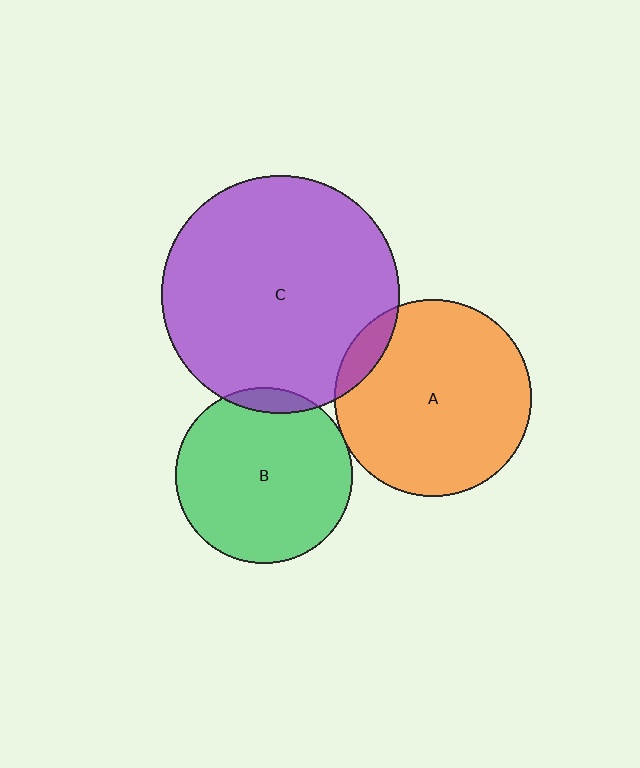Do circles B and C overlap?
Yes.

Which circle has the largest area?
Circle C (purple).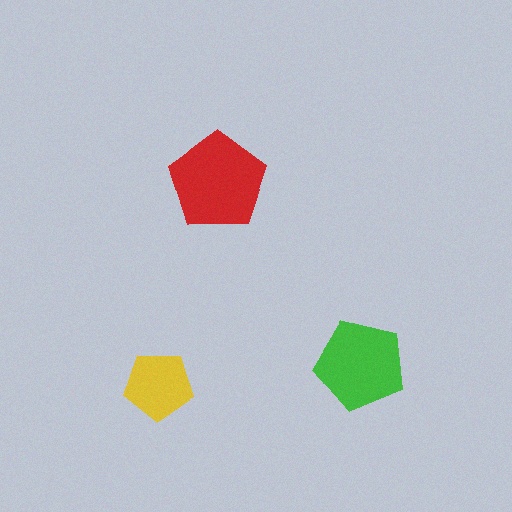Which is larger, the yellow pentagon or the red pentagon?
The red one.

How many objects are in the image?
There are 3 objects in the image.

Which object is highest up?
The red pentagon is topmost.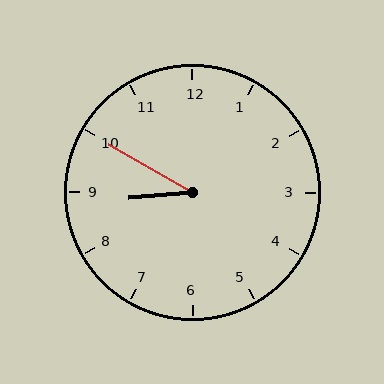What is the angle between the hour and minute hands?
Approximately 35 degrees.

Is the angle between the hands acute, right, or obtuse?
It is acute.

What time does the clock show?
8:50.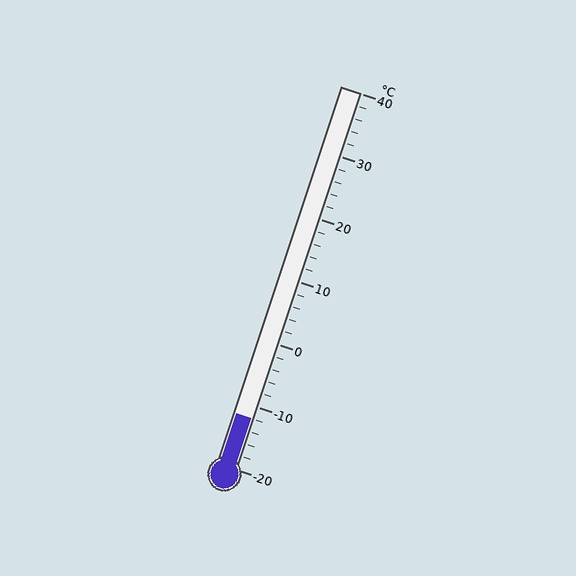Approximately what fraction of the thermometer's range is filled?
The thermometer is filled to approximately 15% of its range.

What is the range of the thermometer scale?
The thermometer scale ranges from -20°C to 40°C.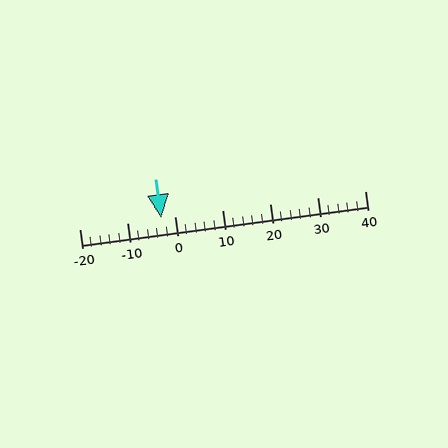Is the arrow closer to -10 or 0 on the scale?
The arrow is closer to 0.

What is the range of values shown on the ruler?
The ruler shows values from -20 to 40.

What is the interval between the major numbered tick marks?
The major tick marks are spaced 10 units apart.